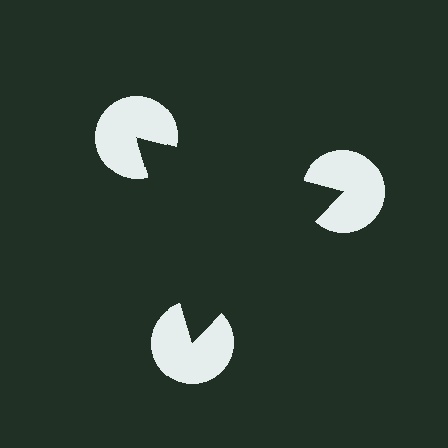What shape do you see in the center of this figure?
An illusory triangle — its edges are inferred from the aligned wedge cuts in the pac-man discs, not physically drawn.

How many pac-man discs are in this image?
There are 3 — one at each vertex of the illusory triangle.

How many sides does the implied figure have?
3 sides.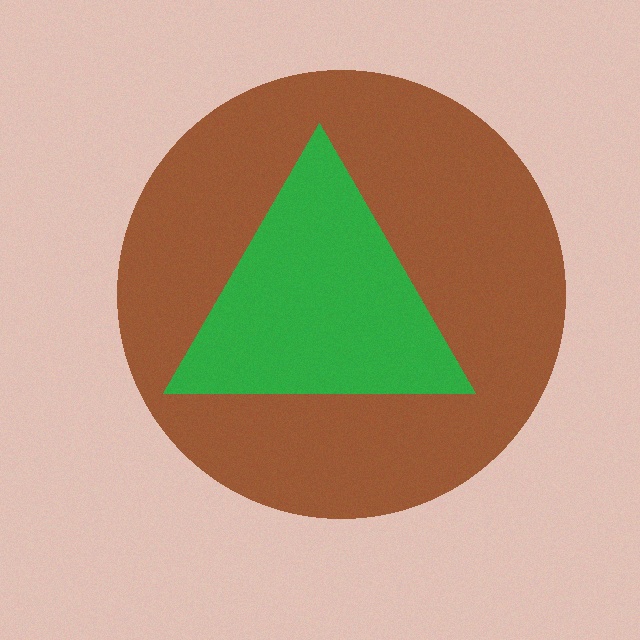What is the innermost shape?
The green triangle.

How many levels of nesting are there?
2.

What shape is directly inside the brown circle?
The green triangle.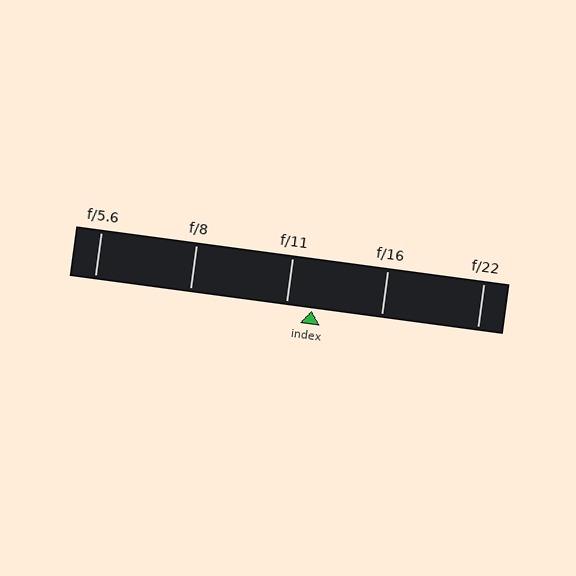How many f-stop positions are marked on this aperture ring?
There are 5 f-stop positions marked.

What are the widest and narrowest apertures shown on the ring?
The widest aperture shown is f/5.6 and the narrowest is f/22.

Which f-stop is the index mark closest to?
The index mark is closest to f/11.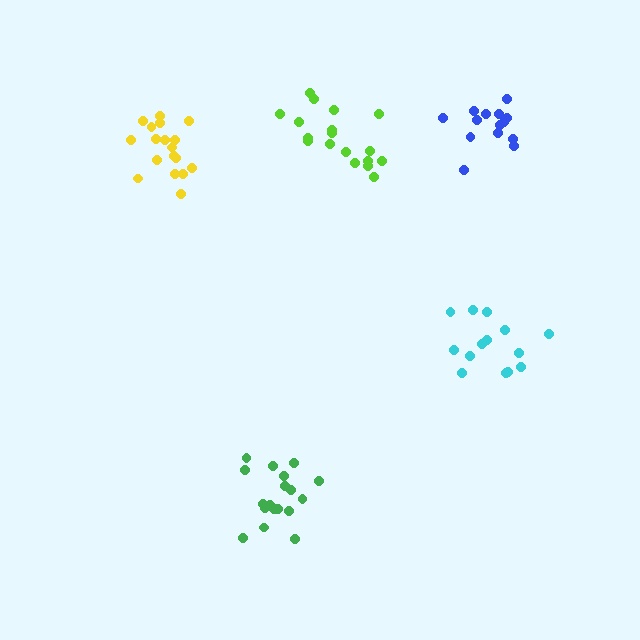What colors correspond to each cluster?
The clusters are colored: cyan, yellow, green, blue, lime.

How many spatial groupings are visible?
There are 5 spatial groupings.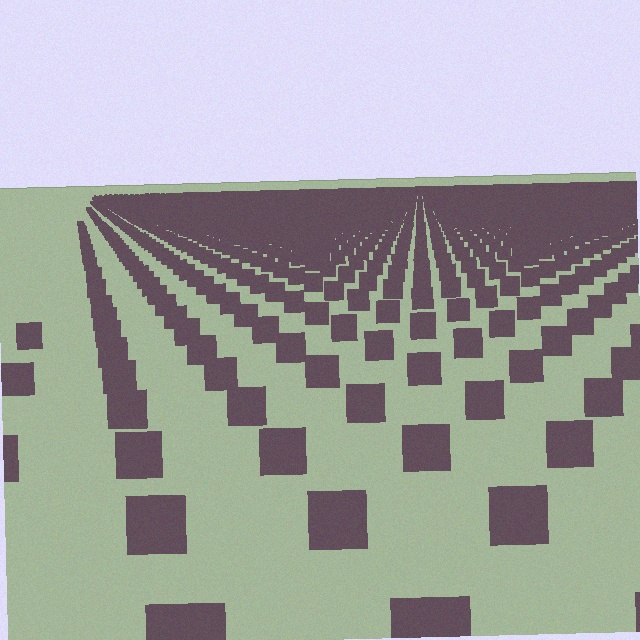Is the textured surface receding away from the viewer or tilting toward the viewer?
The surface is receding away from the viewer. Texture elements get smaller and denser toward the top.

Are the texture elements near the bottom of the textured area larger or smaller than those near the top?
Larger. Near the bottom, elements are closer to the viewer and appear at a bigger on-screen size.